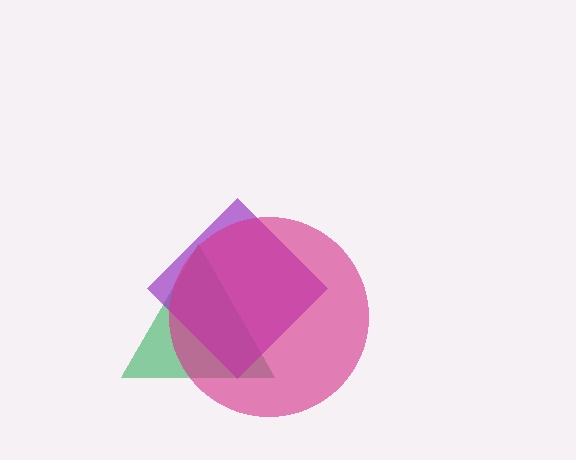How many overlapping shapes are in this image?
There are 3 overlapping shapes in the image.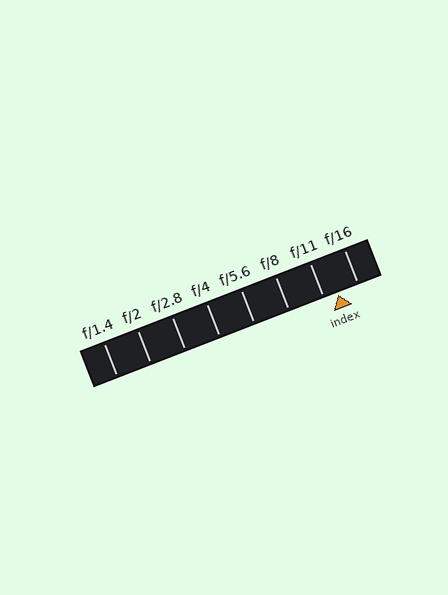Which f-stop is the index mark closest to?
The index mark is closest to f/11.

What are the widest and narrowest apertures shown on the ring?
The widest aperture shown is f/1.4 and the narrowest is f/16.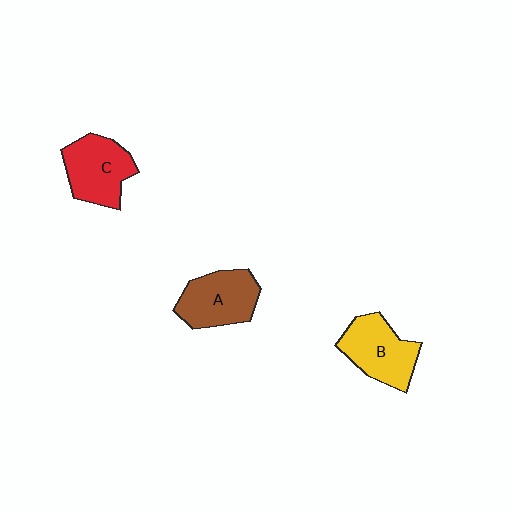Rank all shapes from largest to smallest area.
From largest to smallest: B (yellow), C (red), A (brown).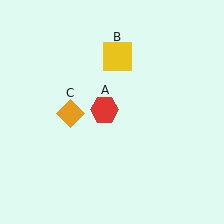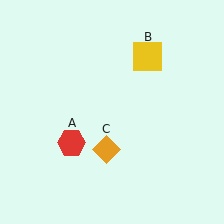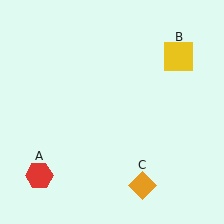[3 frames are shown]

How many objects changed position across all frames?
3 objects changed position: red hexagon (object A), yellow square (object B), orange diamond (object C).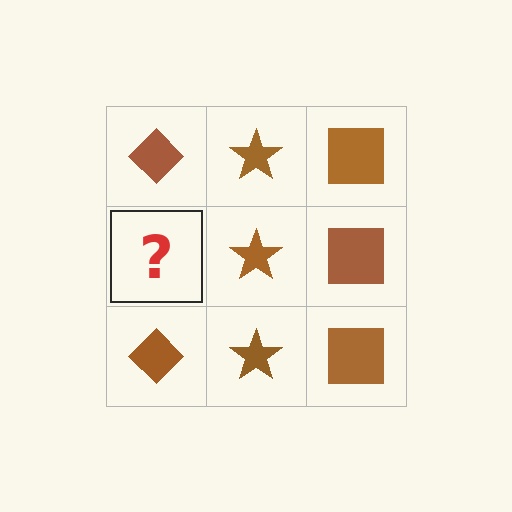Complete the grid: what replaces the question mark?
The question mark should be replaced with a brown diamond.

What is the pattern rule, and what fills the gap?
The rule is that each column has a consistent shape. The gap should be filled with a brown diamond.